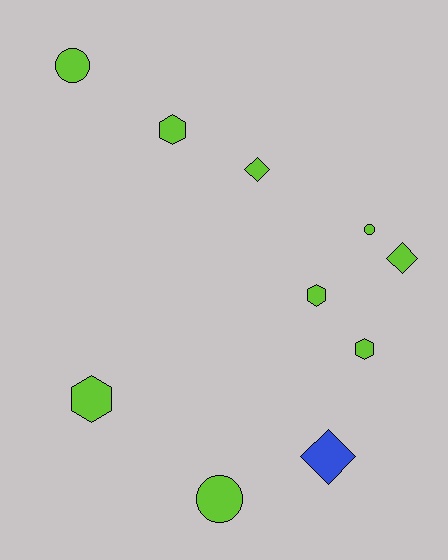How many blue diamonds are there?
There is 1 blue diamond.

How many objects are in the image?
There are 10 objects.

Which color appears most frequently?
Lime, with 9 objects.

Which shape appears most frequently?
Hexagon, with 4 objects.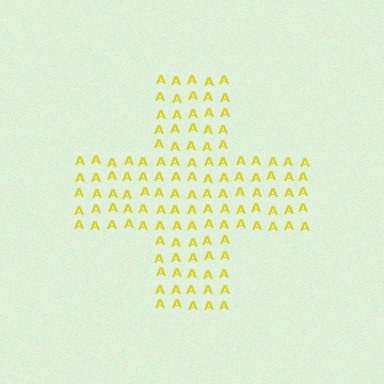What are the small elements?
The small elements are letter A's.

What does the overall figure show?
The overall figure shows a cross.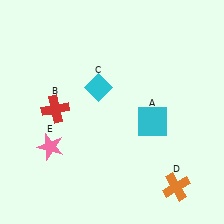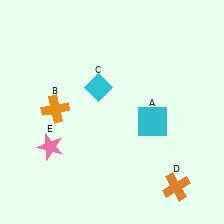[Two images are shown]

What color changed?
The cross (B) changed from red in Image 1 to orange in Image 2.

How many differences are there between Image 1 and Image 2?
There is 1 difference between the two images.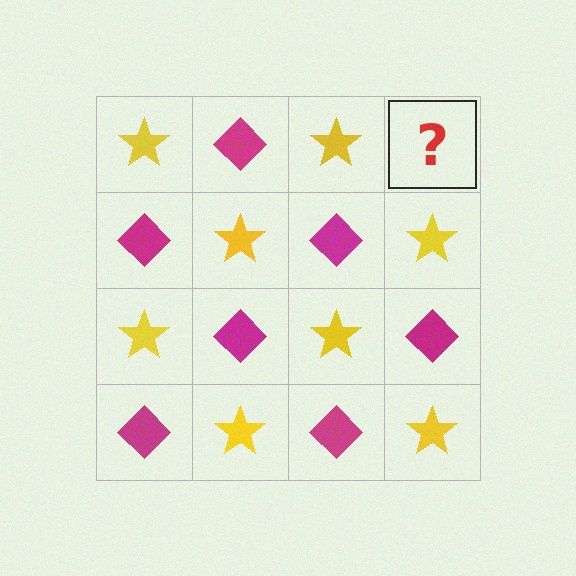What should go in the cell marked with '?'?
The missing cell should contain a magenta diamond.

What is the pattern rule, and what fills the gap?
The rule is that it alternates yellow star and magenta diamond in a checkerboard pattern. The gap should be filled with a magenta diamond.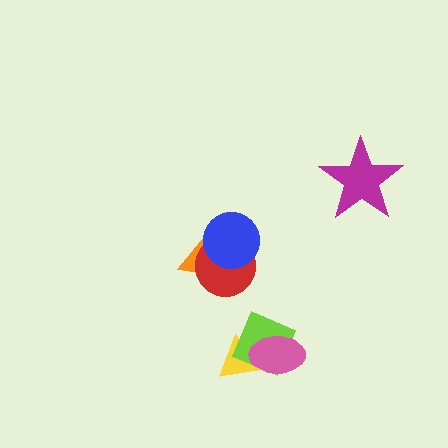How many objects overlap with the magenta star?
0 objects overlap with the magenta star.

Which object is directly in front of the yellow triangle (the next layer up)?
The lime diamond is directly in front of the yellow triangle.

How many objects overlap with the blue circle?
2 objects overlap with the blue circle.